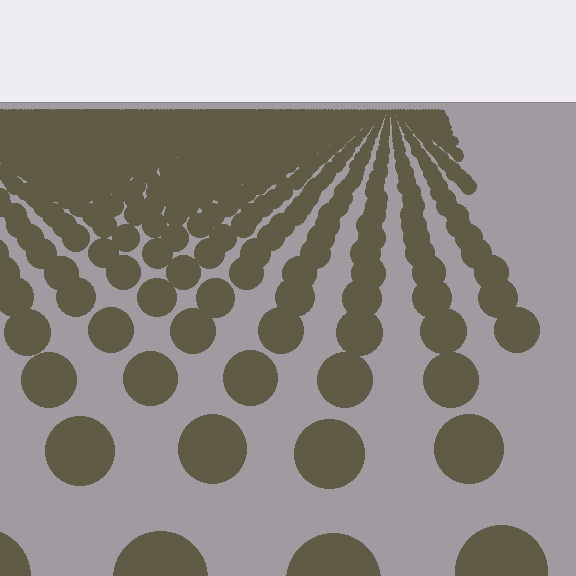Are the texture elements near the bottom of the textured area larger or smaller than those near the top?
Larger. Near the bottom, elements are closer to the viewer and appear at a bigger on-screen size.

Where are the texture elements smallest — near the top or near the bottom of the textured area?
Near the top.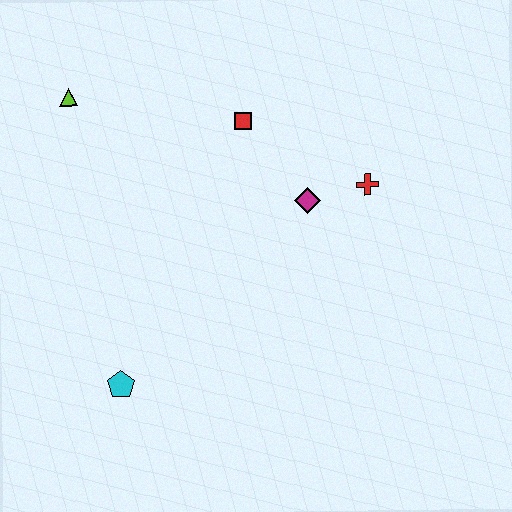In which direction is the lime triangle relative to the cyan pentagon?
The lime triangle is above the cyan pentagon.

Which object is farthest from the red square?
The cyan pentagon is farthest from the red square.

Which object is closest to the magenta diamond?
The red cross is closest to the magenta diamond.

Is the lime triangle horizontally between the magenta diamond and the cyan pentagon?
No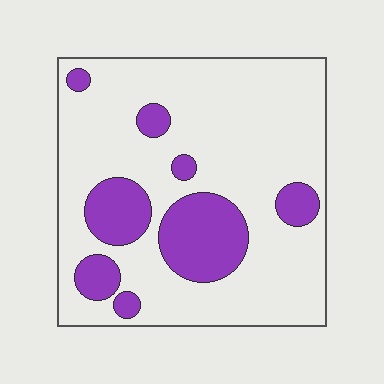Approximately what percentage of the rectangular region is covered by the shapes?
Approximately 20%.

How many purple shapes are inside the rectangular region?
8.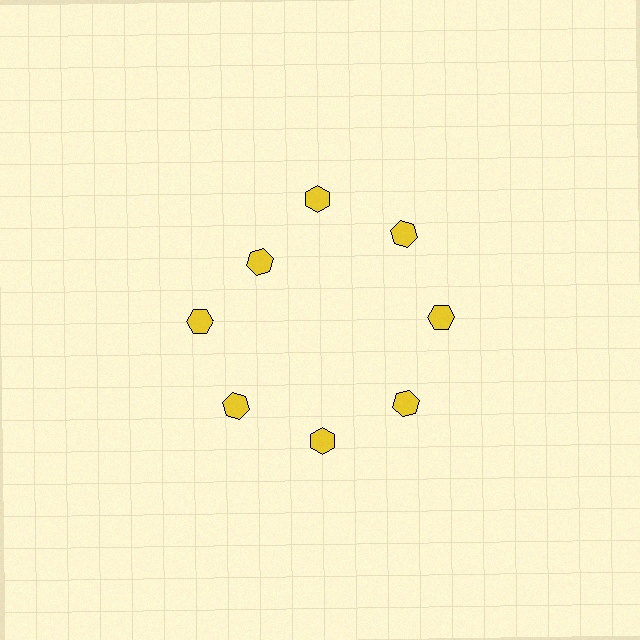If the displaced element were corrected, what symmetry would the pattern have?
It would have 8-fold rotational symmetry — the pattern would map onto itself every 45 degrees.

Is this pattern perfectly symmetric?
No. The 8 yellow hexagons are arranged in a ring, but one element near the 10 o'clock position is pulled inward toward the center, breaking the 8-fold rotational symmetry.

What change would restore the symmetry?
The symmetry would be restored by moving it outward, back onto the ring so that all 8 hexagons sit at equal angles and equal distance from the center.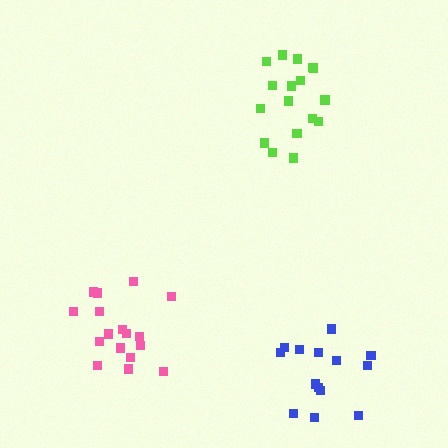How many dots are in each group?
Group 1: 14 dots, Group 2: 17 dots, Group 3: 17 dots (48 total).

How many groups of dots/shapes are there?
There are 3 groups.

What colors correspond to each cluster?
The clusters are colored: blue, lime, pink.